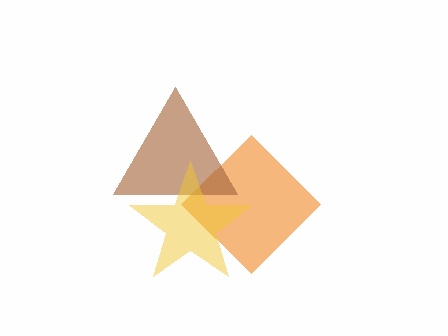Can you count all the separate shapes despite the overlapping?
Yes, there are 3 separate shapes.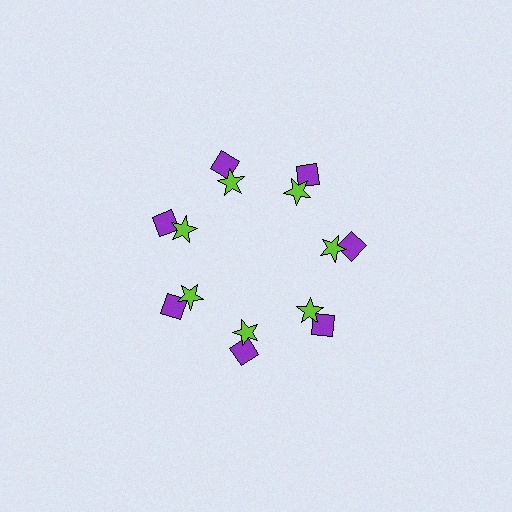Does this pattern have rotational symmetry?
Yes, this pattern has 7-fold rotational symmetry. It looks the same after rotating 51 degrees around the center.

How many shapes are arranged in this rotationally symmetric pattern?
There are 14 shapes, arranged in 7 groups of 2.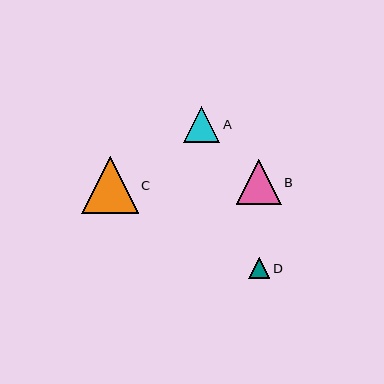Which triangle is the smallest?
Triangle D is the smallest with a size of approximately 21 pixels.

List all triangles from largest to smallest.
From largest to smallest: C, B, A, D.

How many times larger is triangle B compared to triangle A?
Triangle B is approximately 1.2 times the size of triangle A.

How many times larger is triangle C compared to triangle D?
Triangle C is approximately 2.7 times the size of triangle D.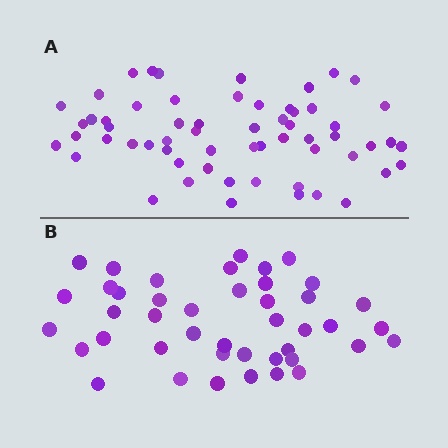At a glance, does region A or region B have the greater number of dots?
Region A (the top region) has more dots.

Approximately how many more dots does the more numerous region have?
Region A has approximately 15 more dots than region B.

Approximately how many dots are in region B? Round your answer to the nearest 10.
About 40 dots. (The exact count is 43, which rounds to 40.)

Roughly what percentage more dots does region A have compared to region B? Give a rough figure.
About 40% more.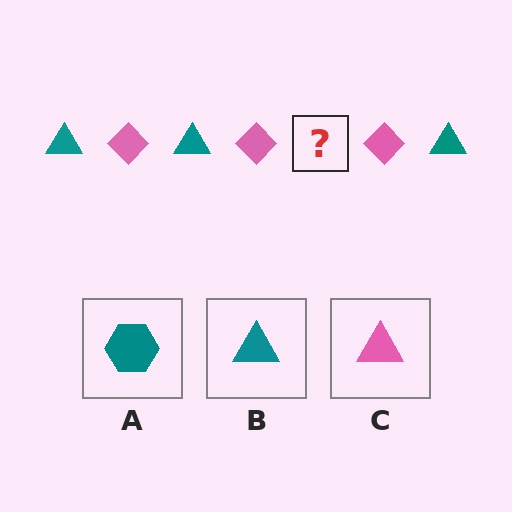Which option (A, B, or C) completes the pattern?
B.